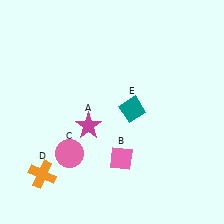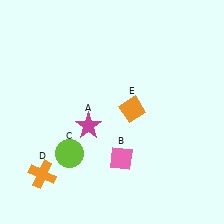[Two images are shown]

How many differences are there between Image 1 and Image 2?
There are 2 differences between the two images.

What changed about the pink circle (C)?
In Image 1, C is pink. In Image 2, it changed to lime.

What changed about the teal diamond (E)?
In Image 1, E is teal. In Image 2, it changed to orange.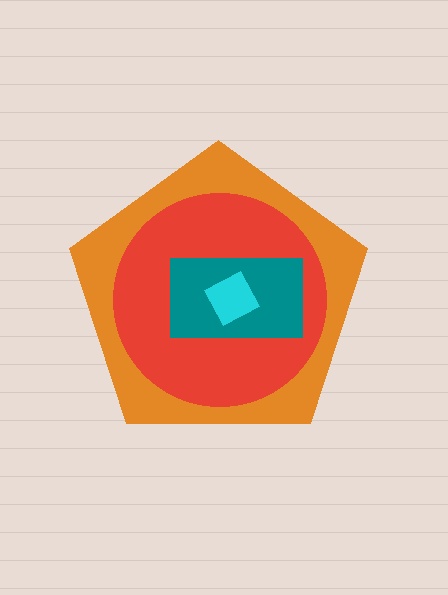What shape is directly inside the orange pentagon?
The red circle.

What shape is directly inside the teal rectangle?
The cyan diamond.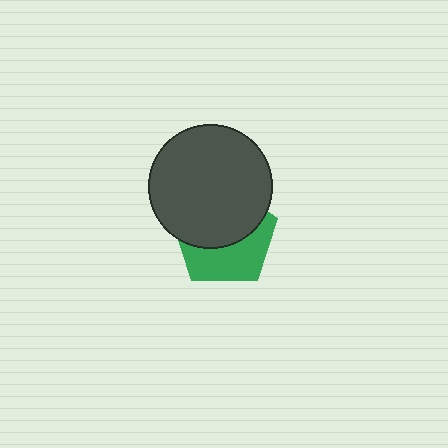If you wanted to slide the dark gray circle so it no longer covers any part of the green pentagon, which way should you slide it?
Slide it up — that is the most direct way to separate the two shapes.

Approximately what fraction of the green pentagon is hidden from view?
Roughly 55% of the green pentagon is hidden behind the dark gray circle.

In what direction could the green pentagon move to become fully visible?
The green pentagon could move down. That would shift it out from behind the dark gray circle entirely.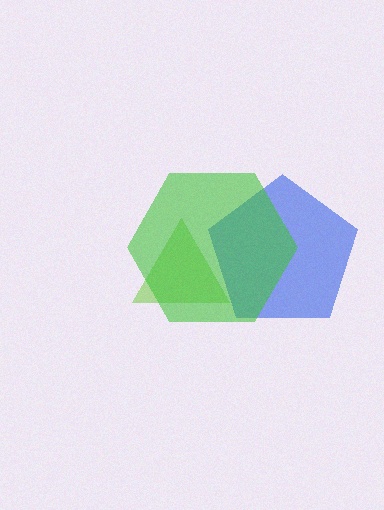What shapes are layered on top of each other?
The layered shapes are: a lime triangle, a blue pentagon, a green hexagon.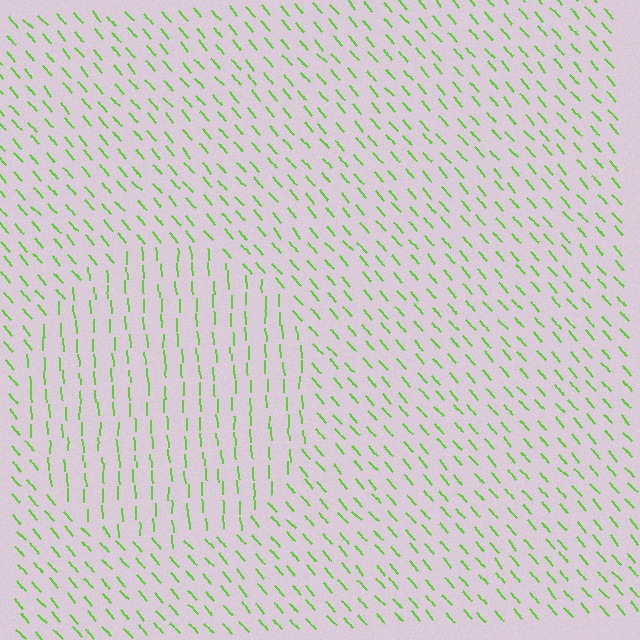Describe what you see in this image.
The image is filled with small lime line segments. A circle region in the image has lines oriented differently from the surrounding lines, creating a visible texture boundary.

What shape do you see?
I see a circle.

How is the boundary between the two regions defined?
The boundary is defined purely by a change in line orientation (approximately 38 degrees difference). All lines are the same color and thickness.